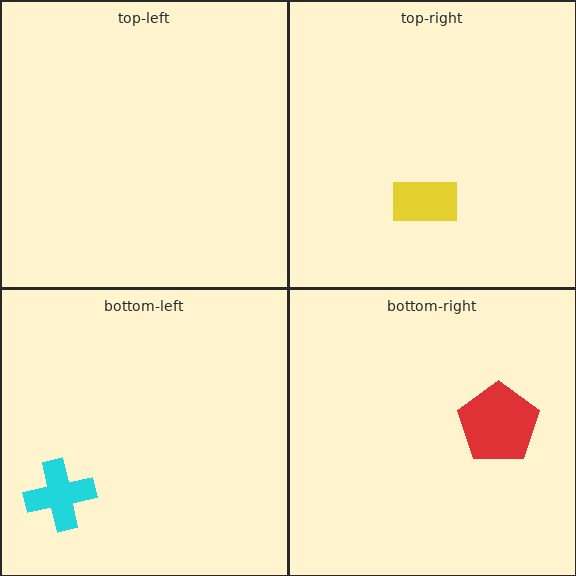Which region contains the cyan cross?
The bottom-left region.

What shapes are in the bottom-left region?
The cyan cross.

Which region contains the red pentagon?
The bottom-right region.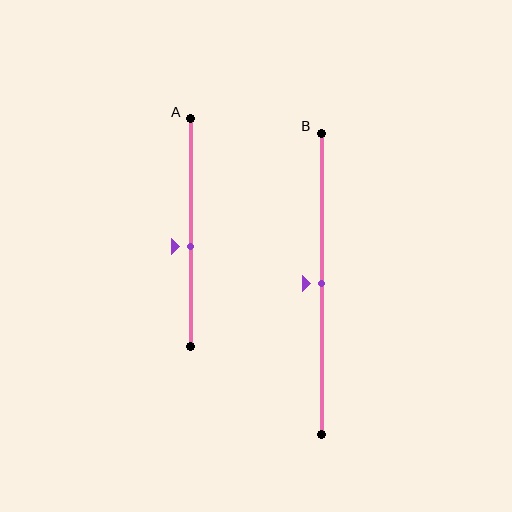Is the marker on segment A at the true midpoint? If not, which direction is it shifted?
No, the marker on segment A is shifted downward by about 6% of the segment length.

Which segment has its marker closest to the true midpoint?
Segment B has its marker closest to the true midpoint.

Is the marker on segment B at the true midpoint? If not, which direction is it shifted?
Yes, the marker on segment B is at the true midpoint.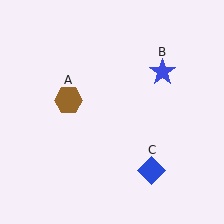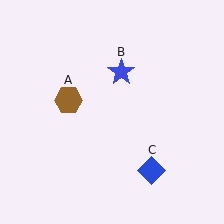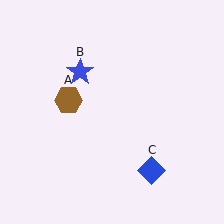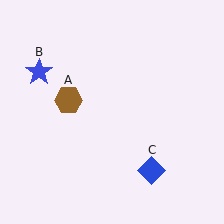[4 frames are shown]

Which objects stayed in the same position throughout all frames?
Brown hexagon (object A) and blue diamond (object C) remained stationary.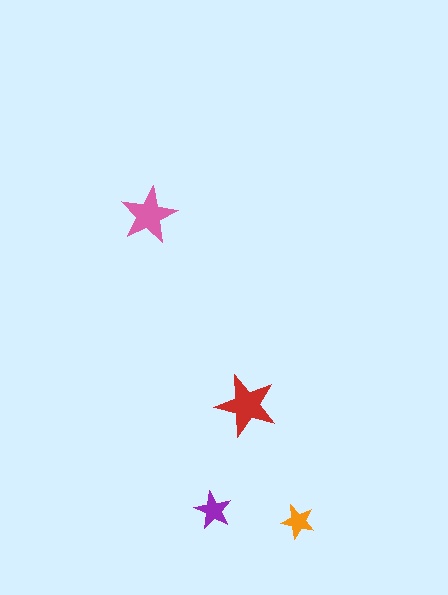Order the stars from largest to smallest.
the red one, the pink one, the purple one, the orange one.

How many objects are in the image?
There are 4 objects in the image.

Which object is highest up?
The pink star is topmost.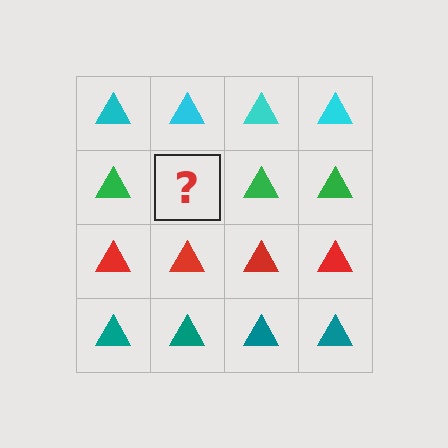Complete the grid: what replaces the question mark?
The question mark should be replaced with a green triangle.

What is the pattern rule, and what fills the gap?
The rule is that each row has a consistent color. The gap should be filled with a green triangle.